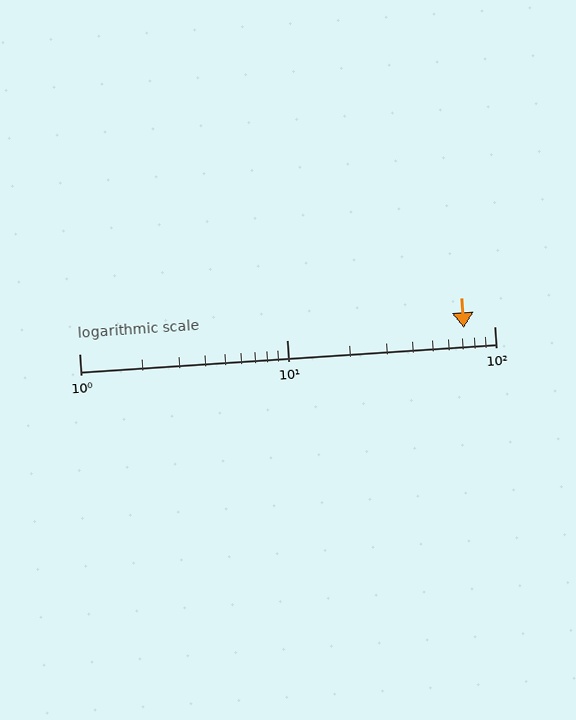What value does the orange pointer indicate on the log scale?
The pointer indicates approximately 71.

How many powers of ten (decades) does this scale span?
The scale spans 2 decades, from 1 to 100.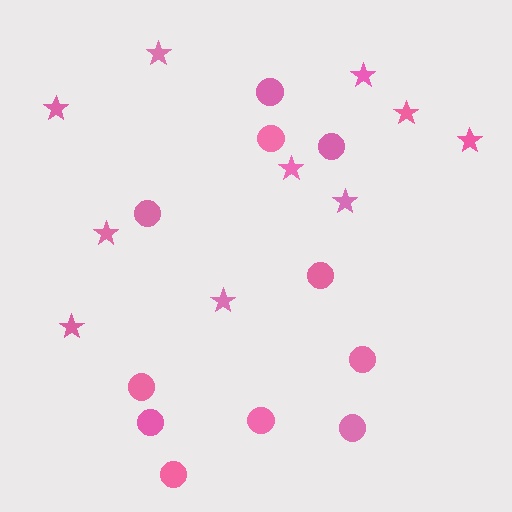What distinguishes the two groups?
There are 2 groups: one group of stars (10) and one group of circles (11).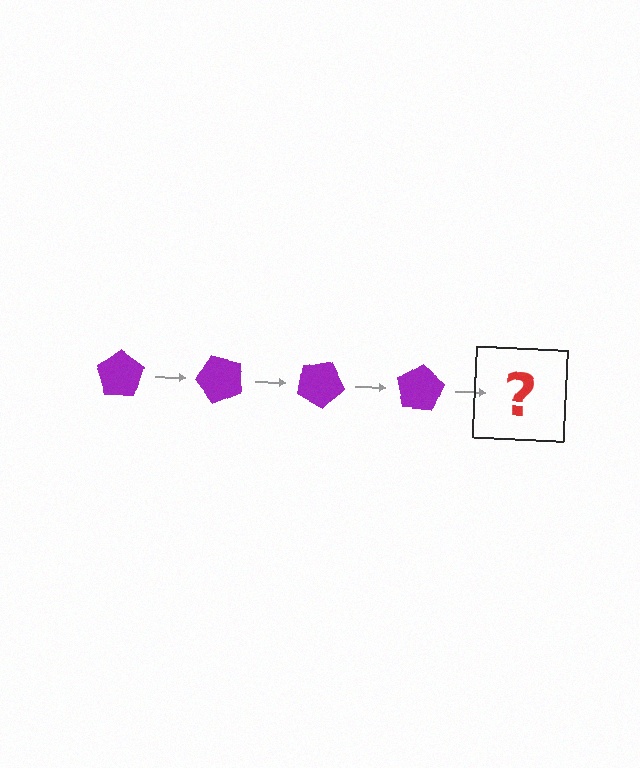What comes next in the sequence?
The next element should be a purple pentagon rotated 200 degrees.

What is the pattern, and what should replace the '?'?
The pattern is that the pentagon rotates 50 degrees each step. The '?' should be a purple pentagon rotated 200 degrees.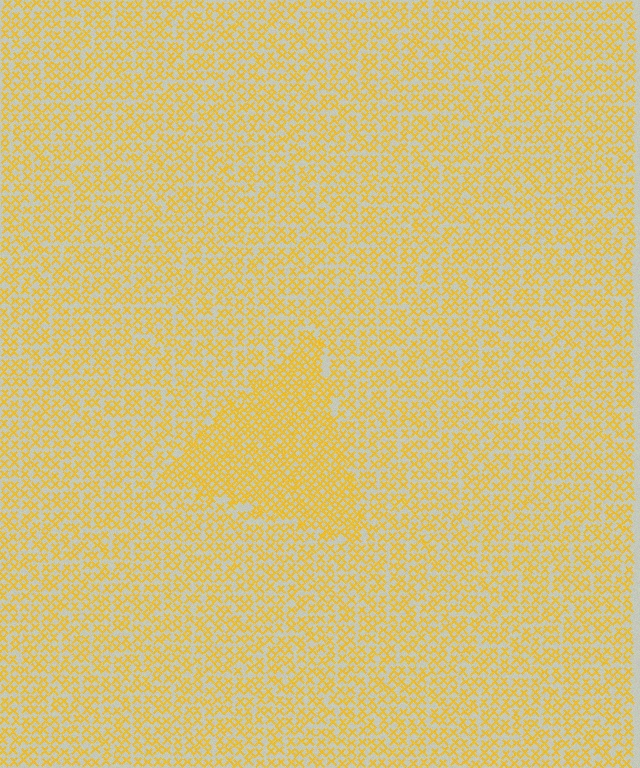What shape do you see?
I see a triangle.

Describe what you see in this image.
The image contains small yellow elements arranged at two different densities. A triangle-shaped region is visible where the elements are more densely packed than the surrounding area.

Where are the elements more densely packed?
The elements are more densely packed inside the triangle boundary.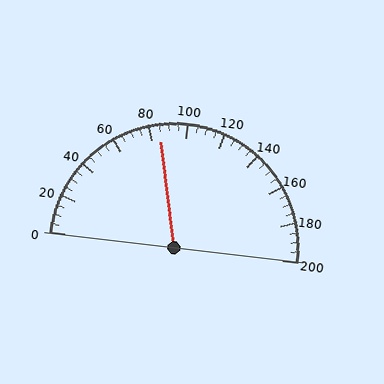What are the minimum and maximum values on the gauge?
The gauge ranges from 0 to 200.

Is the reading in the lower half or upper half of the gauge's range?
The reading is in the lower half of the range (0 to 200).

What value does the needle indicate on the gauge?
The needle indicates approximately 85.